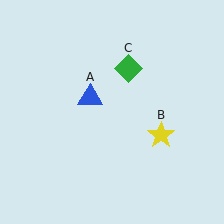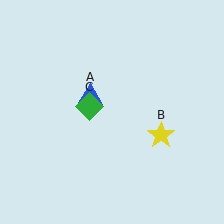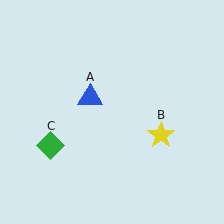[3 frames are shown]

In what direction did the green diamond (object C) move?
The green diamond (object C) moved down and to the left.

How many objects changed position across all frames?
1 object changed position: green diamond (object C).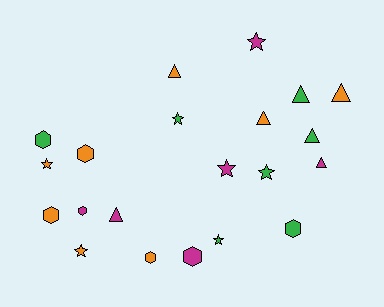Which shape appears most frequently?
Star, with 7 objects.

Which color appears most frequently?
Orange, with 8 objects.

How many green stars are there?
There are 3 green stars.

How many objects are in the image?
There are 21 objects.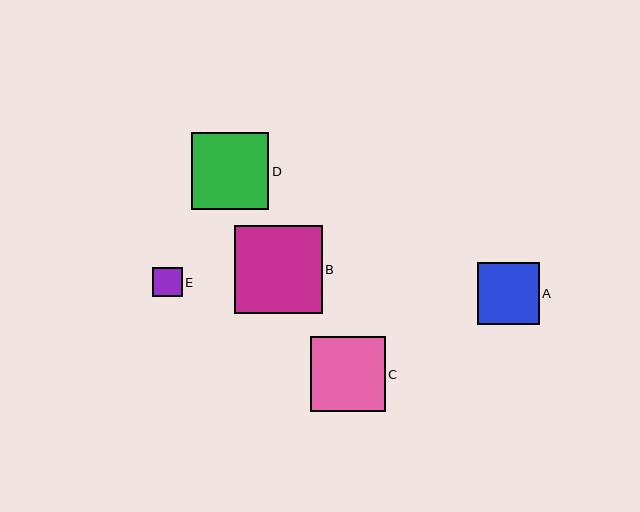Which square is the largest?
Square B is the largest with a size of approximately 88 pixels.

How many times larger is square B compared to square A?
Square B is approximately 1.4 times the size of square A.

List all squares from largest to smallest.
From largest to smallest: B, D, C, A, E.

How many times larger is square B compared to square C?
Square B is approximately 1.2 times the size of square C.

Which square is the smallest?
Square E is the smallest with a size of approximately 29 pixels.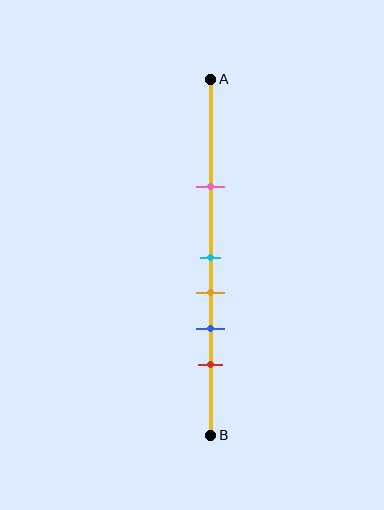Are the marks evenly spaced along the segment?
No, the marks are not evenly spaced.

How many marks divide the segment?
There are 5 marks dividing the segment.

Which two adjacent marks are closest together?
The cyan and orange marks are the closest adjacent pair.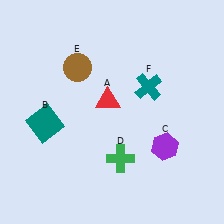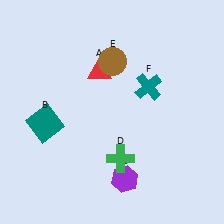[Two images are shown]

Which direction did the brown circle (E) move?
The brown circle (E) moved right.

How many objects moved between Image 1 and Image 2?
3 objects moved between the two images.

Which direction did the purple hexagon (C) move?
The purple hexagon (C) moved left.